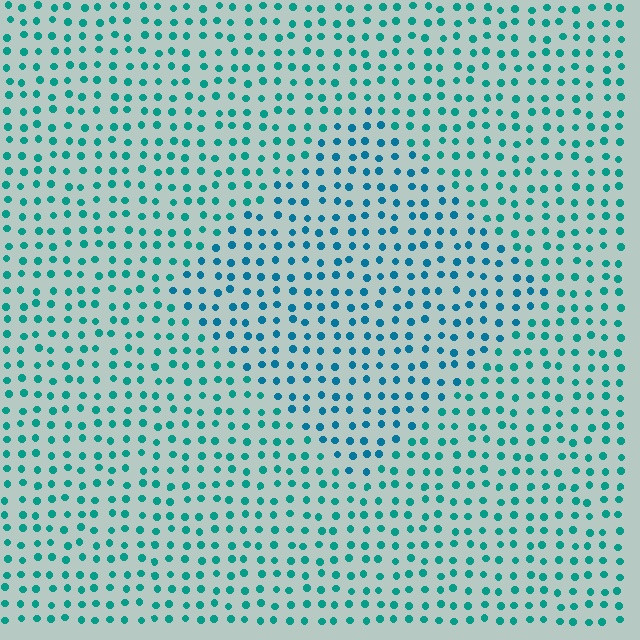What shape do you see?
I see a diamond.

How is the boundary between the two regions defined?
The boundary is defined purely by a slight shift in hue (about 23 degrees). Spacing, size, and orientation are identical on both sides.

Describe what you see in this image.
The image is filled with small teal elements in a uniform arrangement. A diamond-shaped region is visible where the elements are tinted to a slightly different hue, forming a subtle color boundary.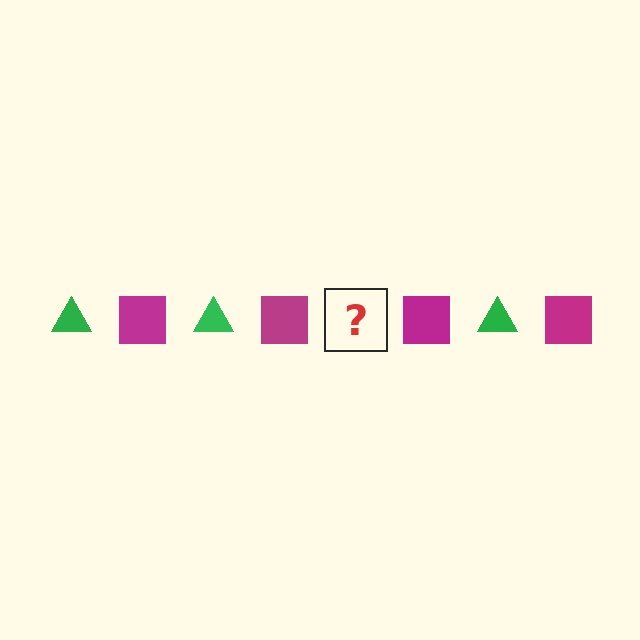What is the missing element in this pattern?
The missing element is a green triangle.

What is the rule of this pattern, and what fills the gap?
The rule is that the pattern alternates between green triangle and magenta square. The gap should be filled with a green triangle.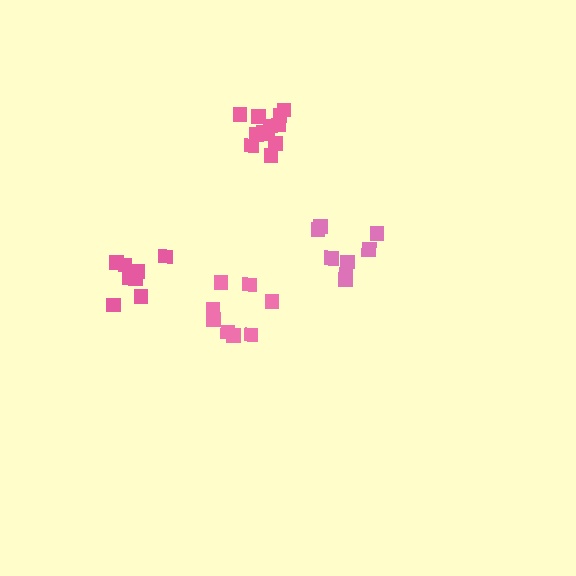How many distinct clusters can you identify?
There are 4 distinct clusters.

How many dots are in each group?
Group 1: 8 dots, Group 2: 8 dots, Group 3: 12 dots, Group 4: 8 dots (36 total).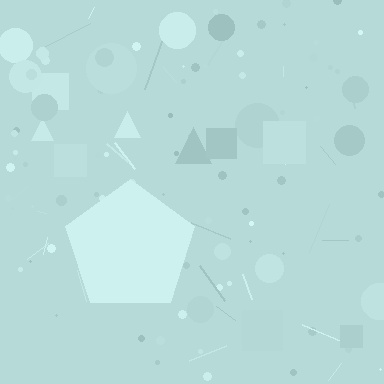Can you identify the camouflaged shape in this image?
The camouflaged shape is a pentagon.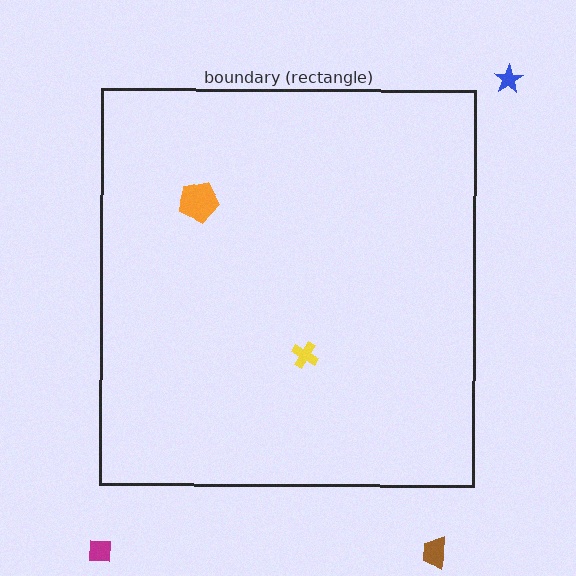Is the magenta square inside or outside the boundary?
Outside.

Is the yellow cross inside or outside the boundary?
Inside.